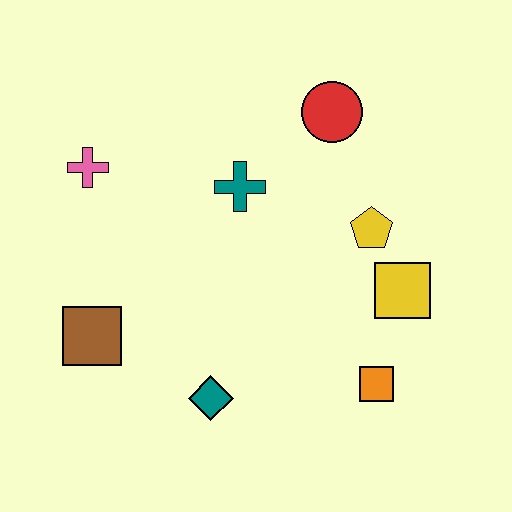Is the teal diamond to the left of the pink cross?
No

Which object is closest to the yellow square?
The yellow pentagon is closest to the yellow square.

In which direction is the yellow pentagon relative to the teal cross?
The yellow pentagon is to the right of the teal cross.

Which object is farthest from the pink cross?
The orange square is farthest from the pink cross.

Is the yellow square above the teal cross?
No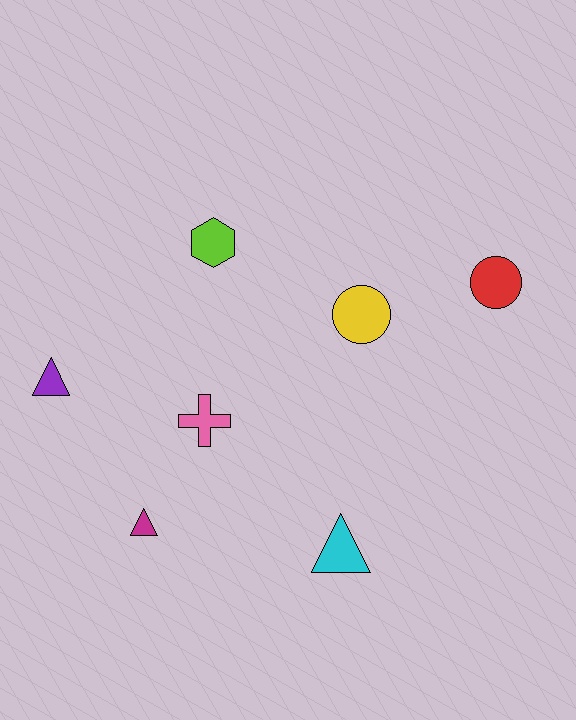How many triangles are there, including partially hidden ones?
There are 3 triangles.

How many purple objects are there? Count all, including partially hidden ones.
There is 1 purple object.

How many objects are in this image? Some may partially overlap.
There are 7 objects.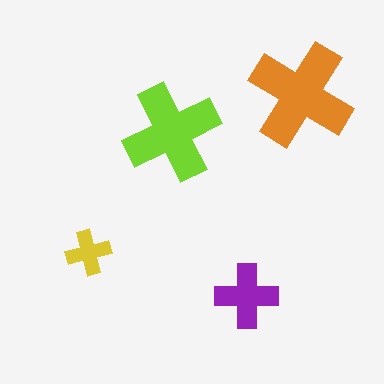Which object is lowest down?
The purple cross is bottommost.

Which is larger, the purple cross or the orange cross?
The orange one.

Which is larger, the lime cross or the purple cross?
The lime one.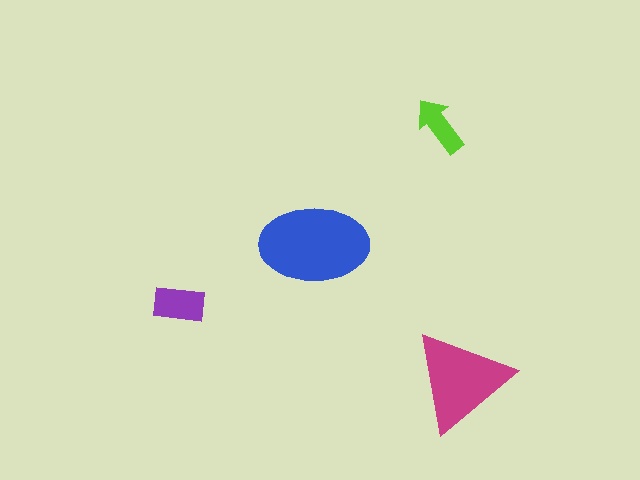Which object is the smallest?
The lime arrow.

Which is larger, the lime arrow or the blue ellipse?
The blue ellipse.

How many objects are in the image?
There are 4 objects in the image.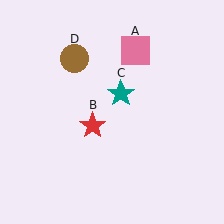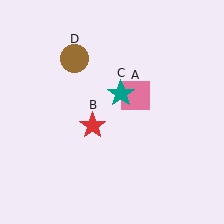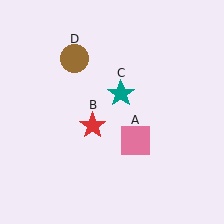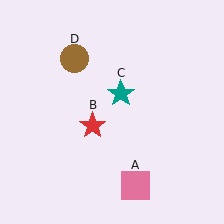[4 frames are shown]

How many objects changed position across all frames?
1 object changed position: pink square (object A).